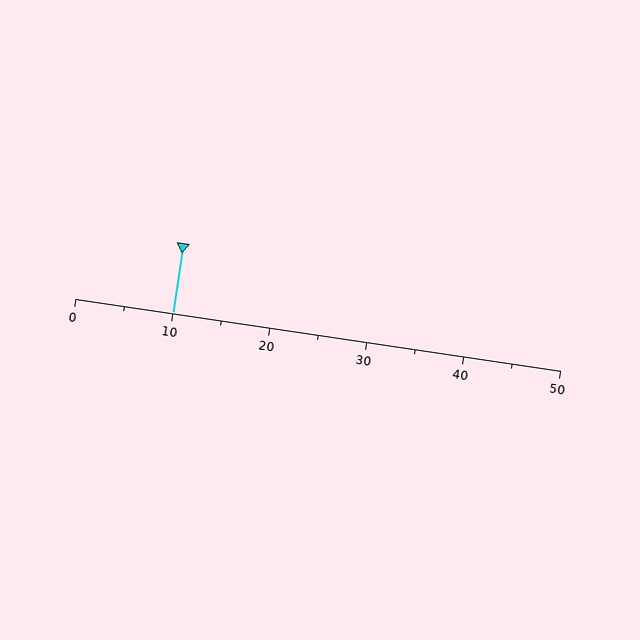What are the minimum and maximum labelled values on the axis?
The axis runs from 0 to 50.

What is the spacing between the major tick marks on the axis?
The major ticks are spaced 10 apart.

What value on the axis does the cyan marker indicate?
The marker indicates approximately 10.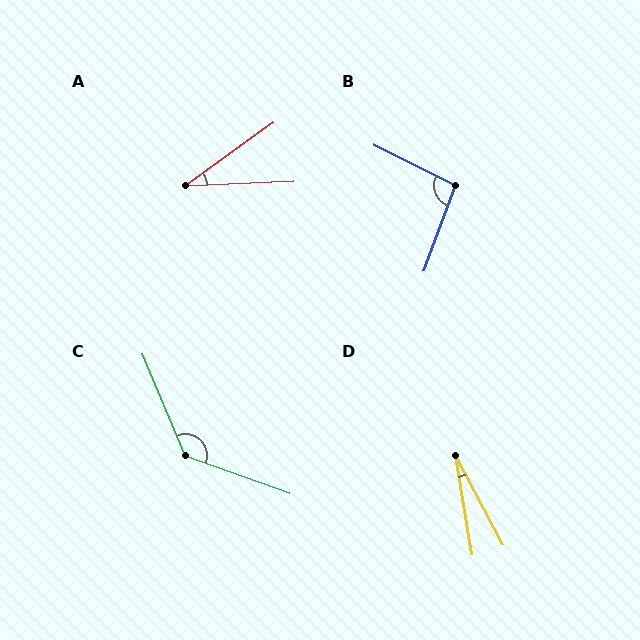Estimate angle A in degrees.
Approximately 33 degrees.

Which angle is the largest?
C, at approximately 132 degrees.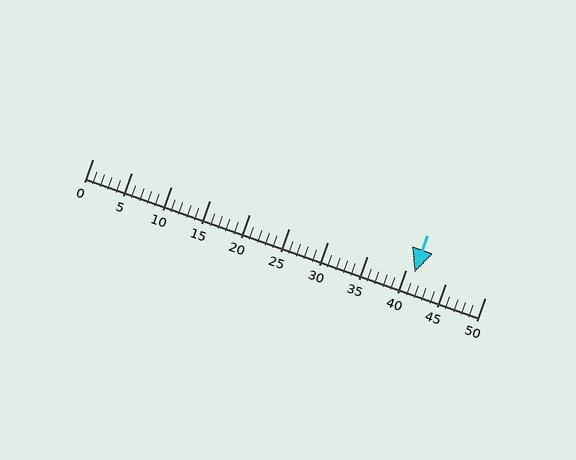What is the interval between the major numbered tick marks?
The major tick marks are spaced 5 units apart.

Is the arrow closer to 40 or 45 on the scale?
The arrow is closer to 40.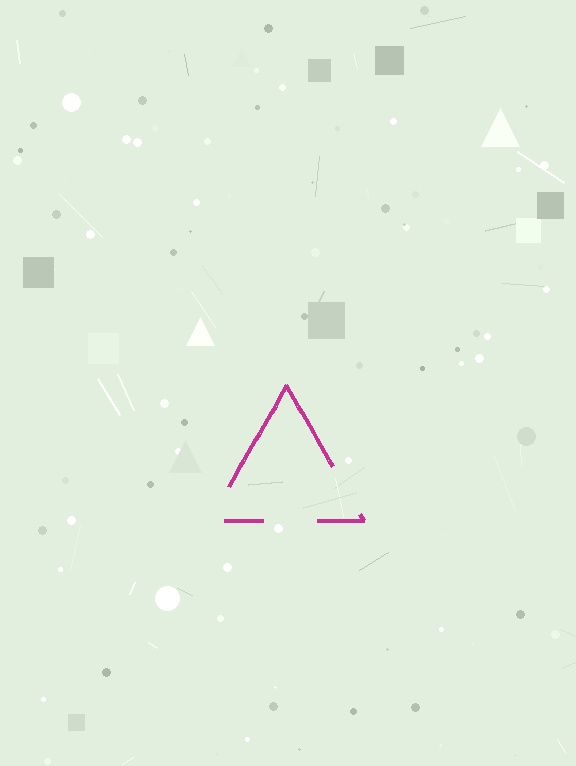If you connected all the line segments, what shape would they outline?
They would outline a triangle.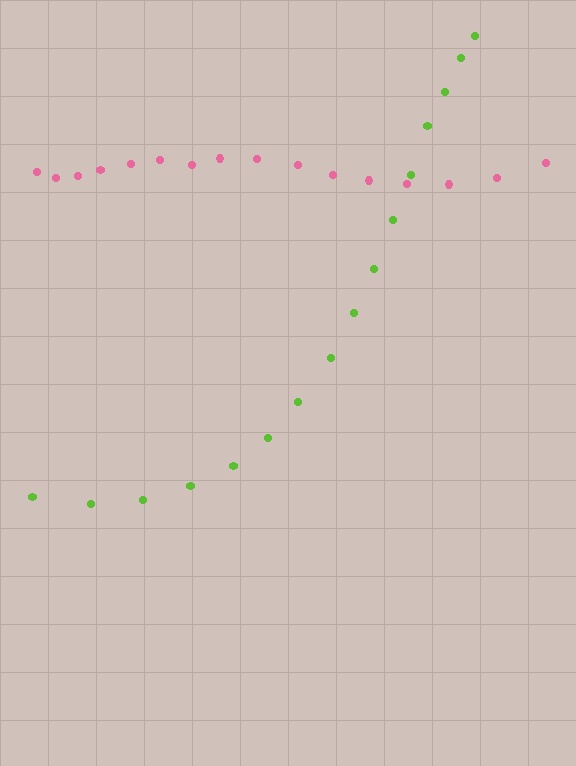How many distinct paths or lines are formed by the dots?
There are 2 distinct paths.